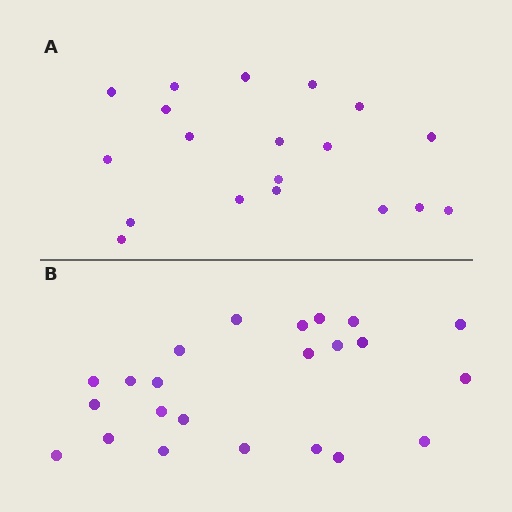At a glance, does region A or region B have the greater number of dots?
Region B (the bottom region) has more dots.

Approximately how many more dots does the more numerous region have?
Region B has about 4 more dots than region A.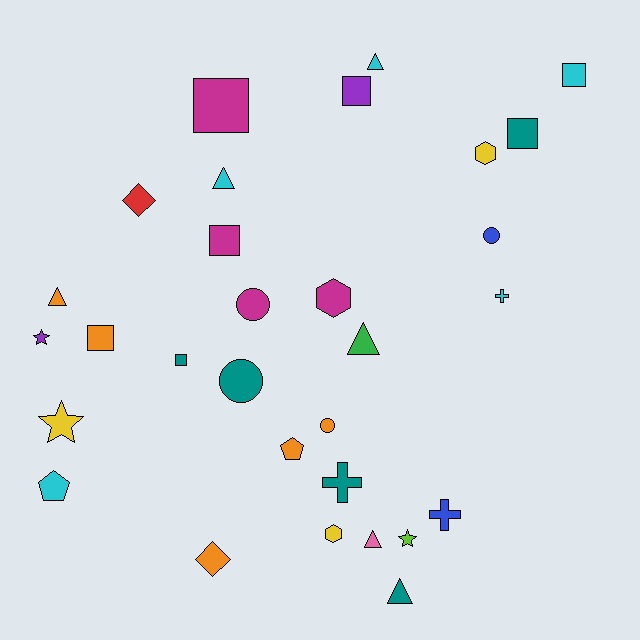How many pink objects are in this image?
There is 1 pink object.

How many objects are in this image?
There are 30 objects.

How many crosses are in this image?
There are 3 crosses.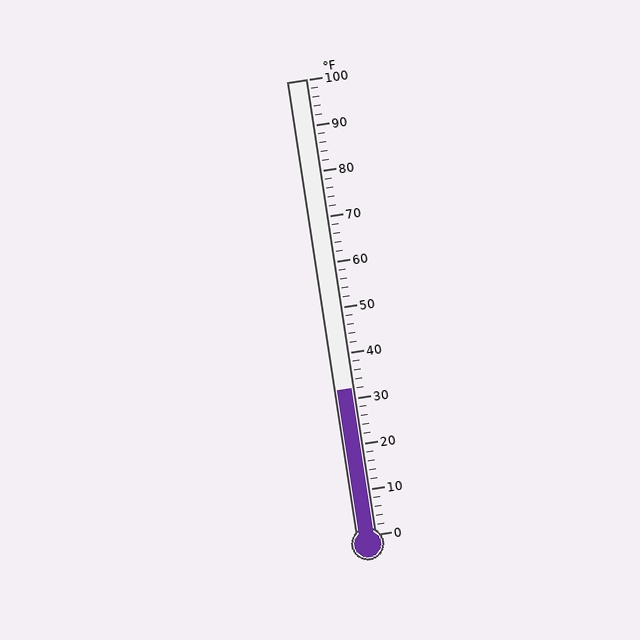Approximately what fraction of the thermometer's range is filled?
The thermometer is filled to approximately 30% of its range.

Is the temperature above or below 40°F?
The temperature is below 40°F.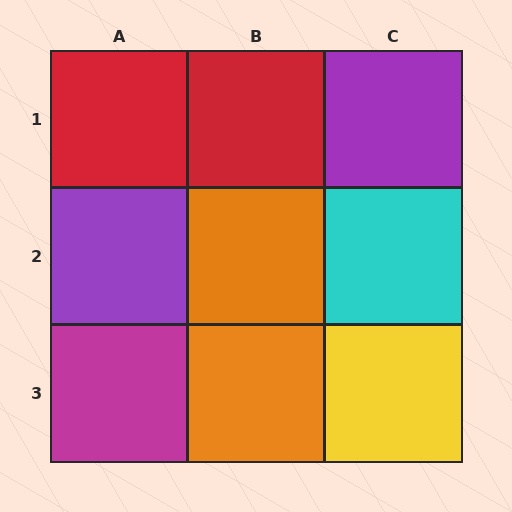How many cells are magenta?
1 cell is magenta.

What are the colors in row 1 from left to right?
Red, red, purple.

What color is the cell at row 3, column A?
Magenta.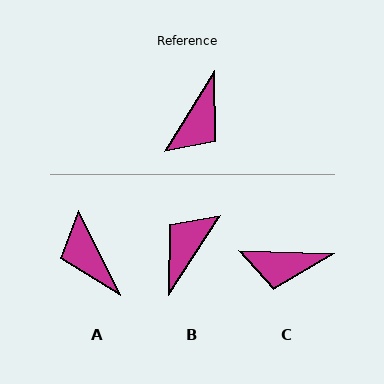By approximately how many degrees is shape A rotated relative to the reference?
Approximately 122 degrees clockwise.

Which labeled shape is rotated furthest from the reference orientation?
B, about 178 degrees away.